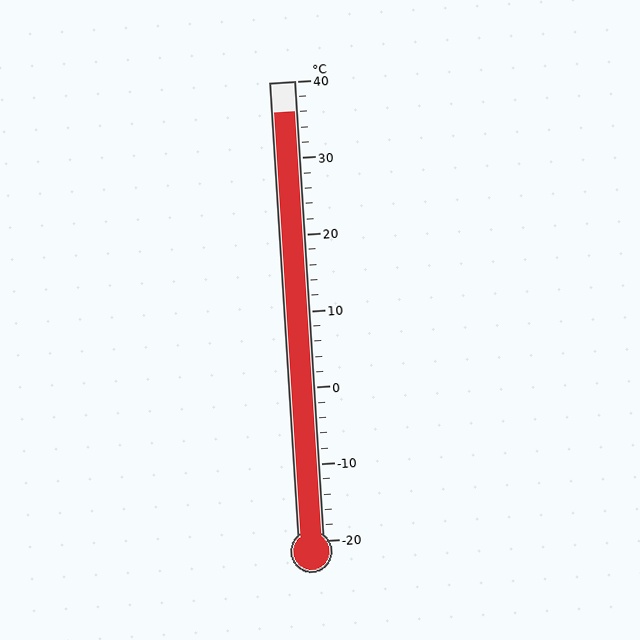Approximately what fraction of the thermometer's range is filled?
The thermometer is filled to approximately 95% of its range.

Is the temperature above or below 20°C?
The temperature is above 20°C.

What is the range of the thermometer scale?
The thermometer scale ranges from -20°C to 40°C.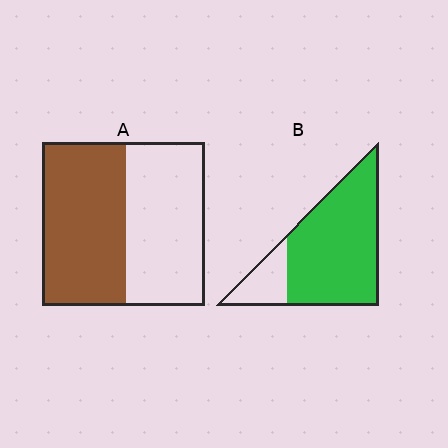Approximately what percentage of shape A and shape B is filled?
A is approximately 50% and B is approximately 80%.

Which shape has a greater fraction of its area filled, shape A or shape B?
Shape B.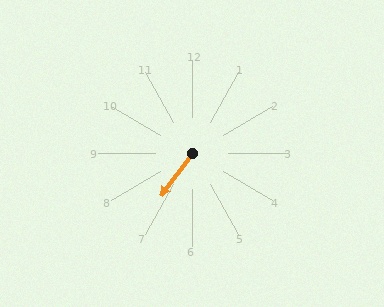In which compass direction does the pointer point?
Southwest.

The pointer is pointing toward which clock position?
Roughly 7 o'clock.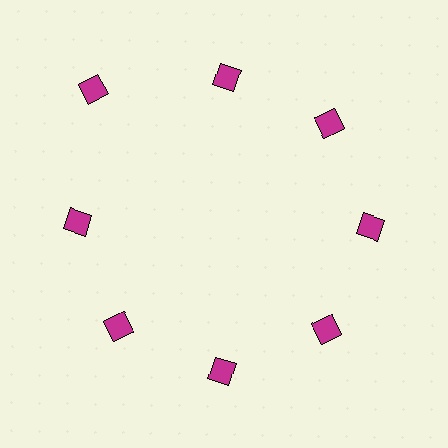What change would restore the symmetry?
The symmetry would be restored by moving it inward, back onto the ring so that all 8 diamonds sit at equal angles and equal distance from the center.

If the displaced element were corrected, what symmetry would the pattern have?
It would have 8-fold rotational symmetry — the pattern would map onto itself every 45 degrees.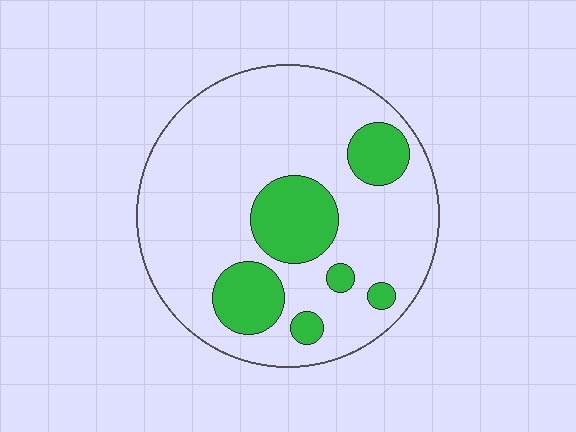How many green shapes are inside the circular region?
6.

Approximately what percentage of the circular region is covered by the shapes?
Approximately 20%.